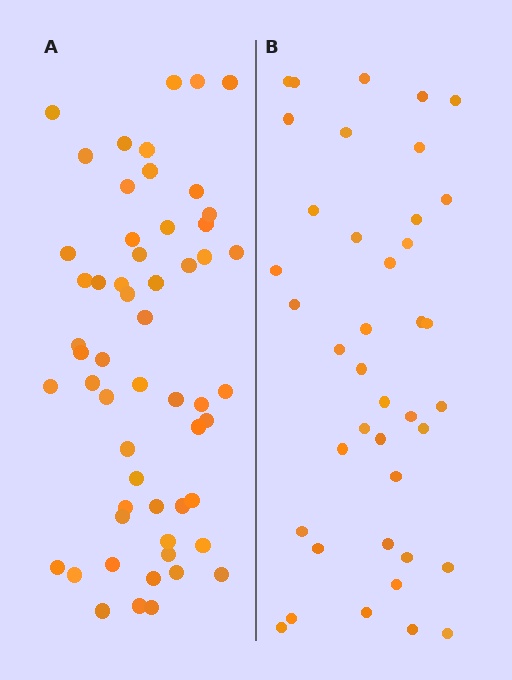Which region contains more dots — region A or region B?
Region A (the left region) has more dots.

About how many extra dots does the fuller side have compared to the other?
Region A has approximately 15 more dots than region B.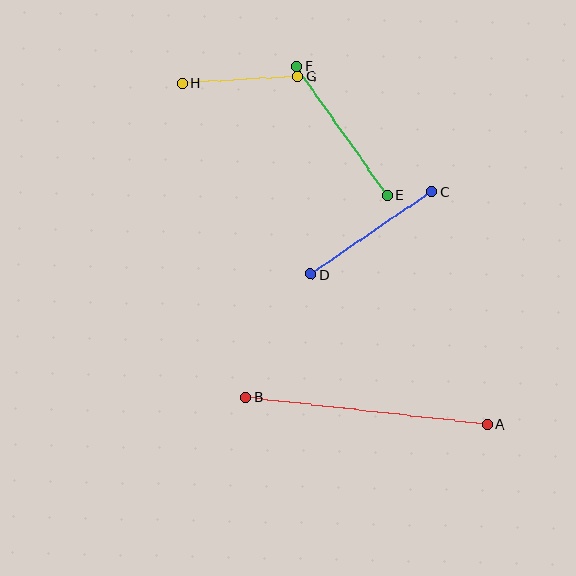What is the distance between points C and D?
The distance is approximately 146 pixels.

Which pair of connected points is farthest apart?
Points A and B are farthest apart.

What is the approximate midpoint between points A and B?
The midpoint is at approximately (366, 411) pixels.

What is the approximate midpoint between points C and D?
The midpoint is at approximately (372, 233) pixels.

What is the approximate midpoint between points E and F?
The midpoint is at approximately (342, 131) pixels.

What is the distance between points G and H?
The distance is approximately 116 pixels.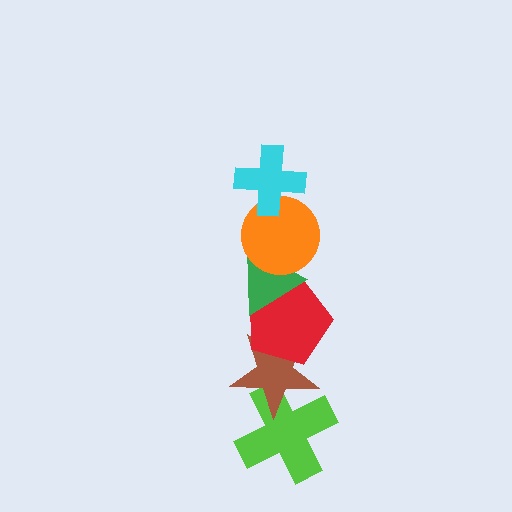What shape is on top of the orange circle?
The cyan cross is on top of the orange circle.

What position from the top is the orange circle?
The orange circle is 2nd from the top.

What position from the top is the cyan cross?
The cyan cross is 1st from the top.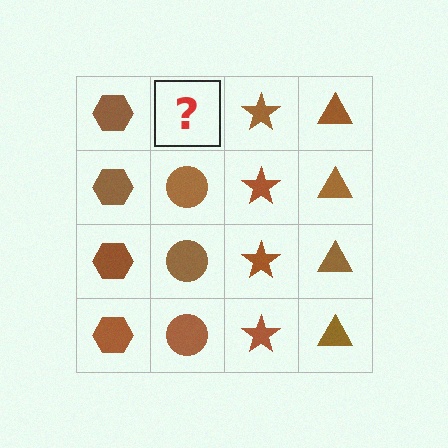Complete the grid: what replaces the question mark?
The question mark should be replaced with a brown circle.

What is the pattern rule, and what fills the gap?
The rule is that each column has a consistent shape. The gap should be filled with a brown circle.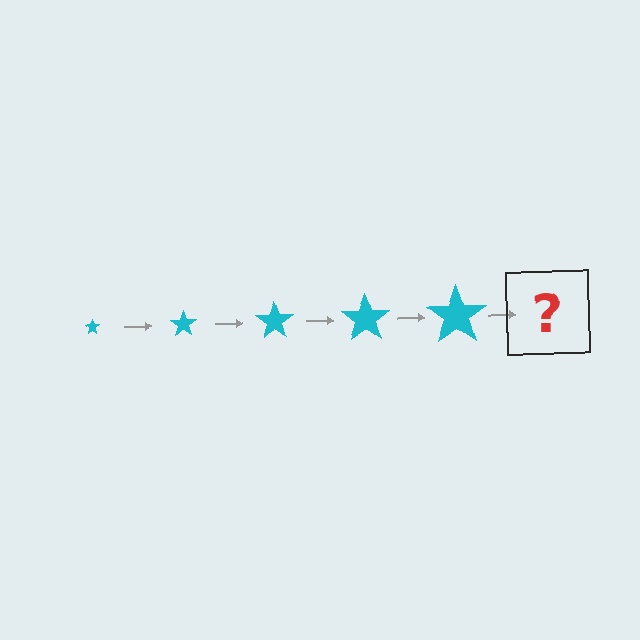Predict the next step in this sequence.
The next step is a cyan star, larger than the previous one.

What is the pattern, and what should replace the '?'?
The pattern is that the star gets progressively larger each step. The '?' should be a cyan star, larger than the previous one.